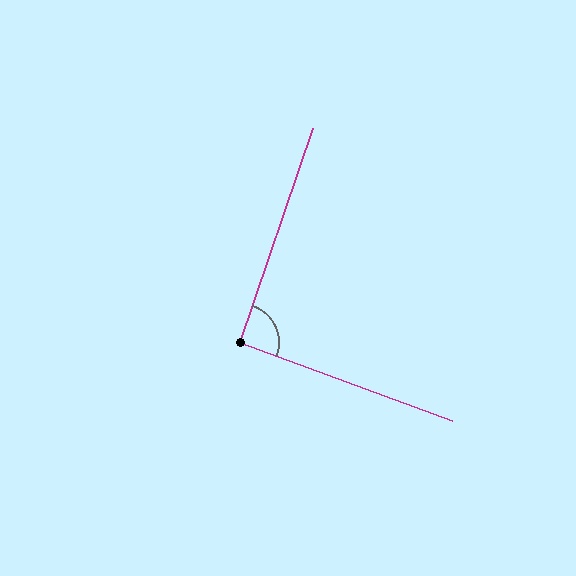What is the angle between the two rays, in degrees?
Approximately 91 degrees.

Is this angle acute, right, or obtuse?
It is approximately a right angle.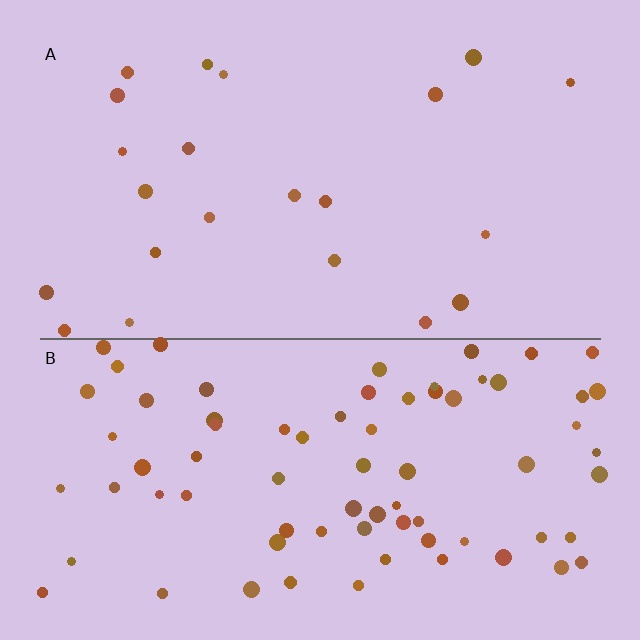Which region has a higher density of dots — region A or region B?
B (the bottom).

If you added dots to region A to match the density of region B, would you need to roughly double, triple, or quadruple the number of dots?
Approximately triple.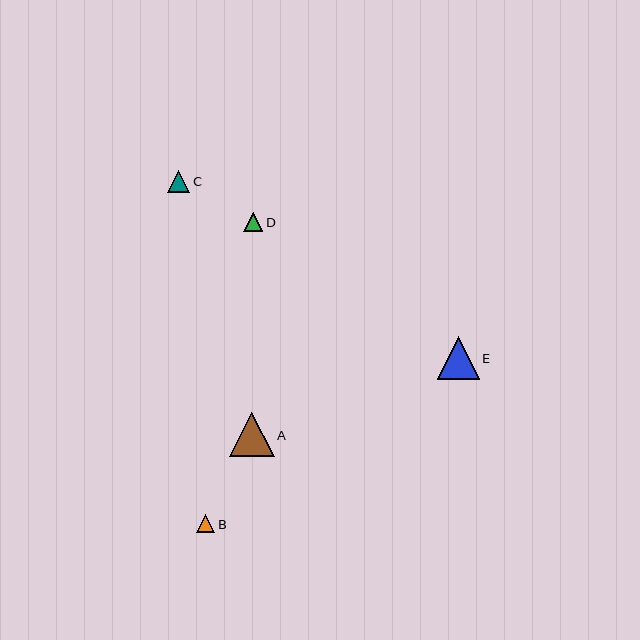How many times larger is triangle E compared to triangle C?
Triangle E is approximately 1.9 times the size of triangle C.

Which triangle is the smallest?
Triangle B is the smallest with a size of approximately 19 pixels.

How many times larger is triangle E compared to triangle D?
Triangle E is approximately 2.2 times the size of triangle D.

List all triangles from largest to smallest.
From largest to smallest: A, E, C, D, B.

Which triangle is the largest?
Triangle A is the largest with a size of approximately 45 pixels.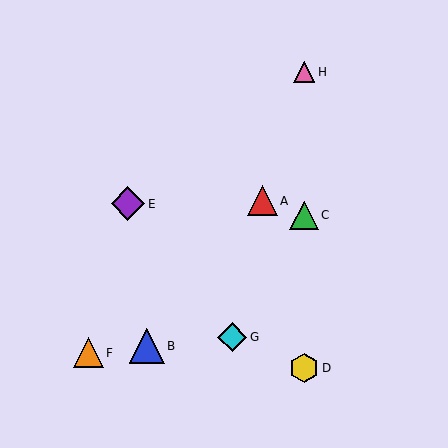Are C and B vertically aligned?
No, C is at x≈304 and B is at x≈147.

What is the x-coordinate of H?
Object H is at x≈304.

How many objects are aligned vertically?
3 objects (C, D, H) are aligned vertically.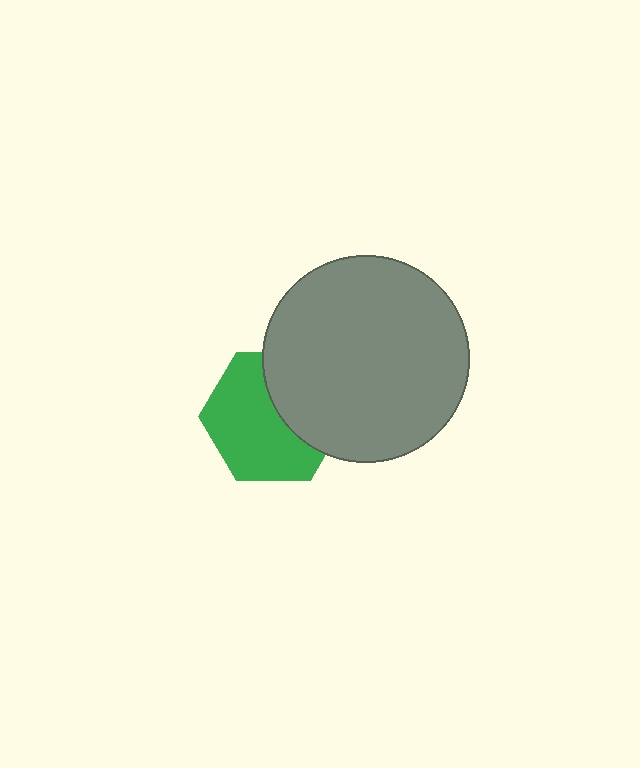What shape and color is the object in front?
The object in front is a gray circle.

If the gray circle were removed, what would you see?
You would see the complete green hexagon.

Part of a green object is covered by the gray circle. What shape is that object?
It is a hexagon.